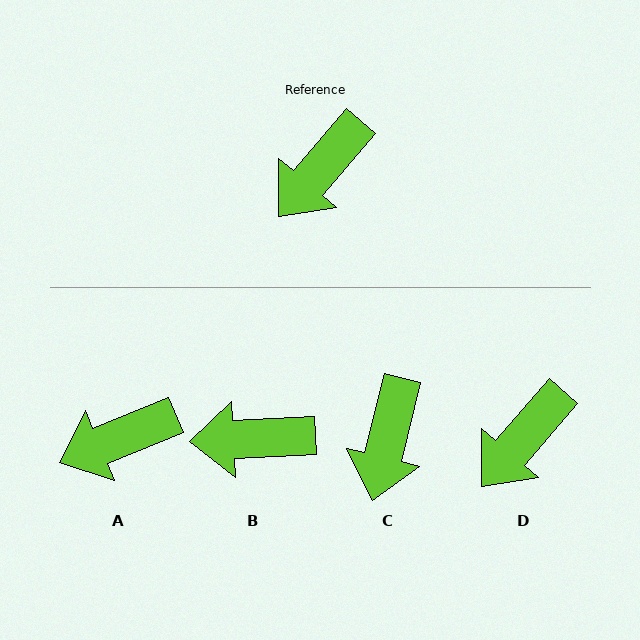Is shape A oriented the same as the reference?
No, it is off by about 27 degrees.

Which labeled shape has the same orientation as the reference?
D.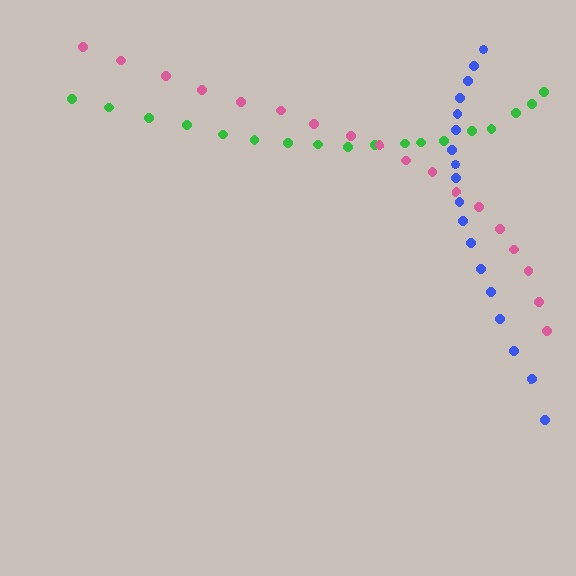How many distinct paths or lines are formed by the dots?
There are 3 distinct paths.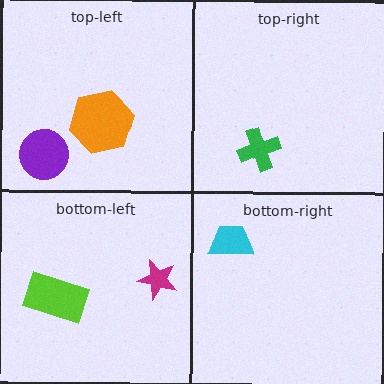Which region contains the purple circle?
The top-left region.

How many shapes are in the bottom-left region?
2.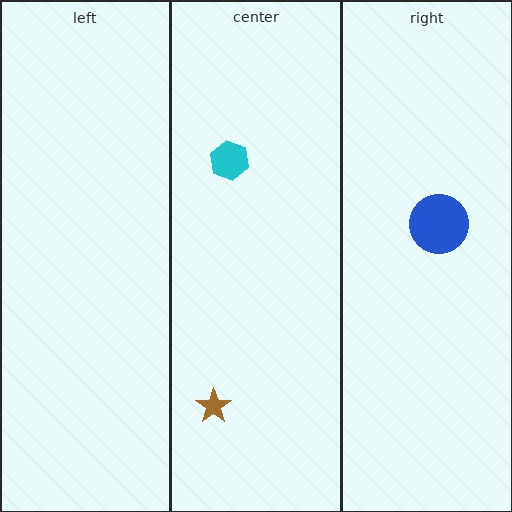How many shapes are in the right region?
1.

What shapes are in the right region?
The blue circle.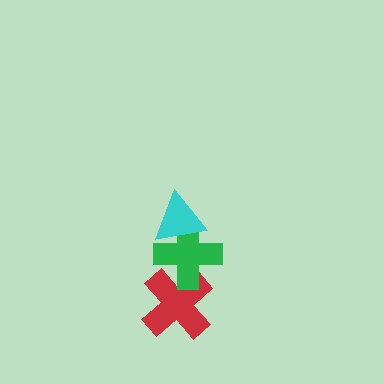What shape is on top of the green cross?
The cyan triangle is on top of the green cross.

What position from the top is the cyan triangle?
The cyan triangle is 1st from the top.